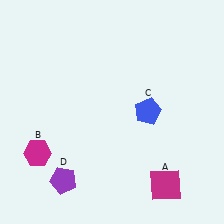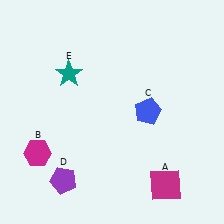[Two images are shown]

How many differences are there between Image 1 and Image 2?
There is 1 difference between the two images.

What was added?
A teal star (E) was added in Image 2.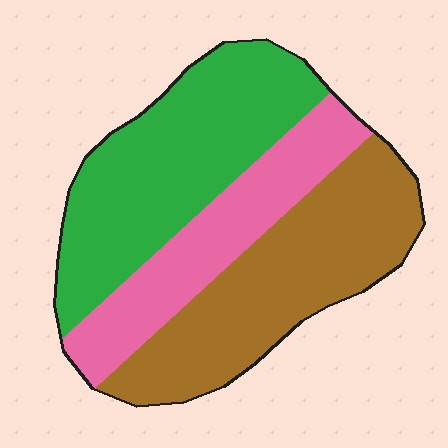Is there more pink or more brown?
Brown.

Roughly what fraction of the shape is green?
Green takes up about three eighths (3/8) of the shape.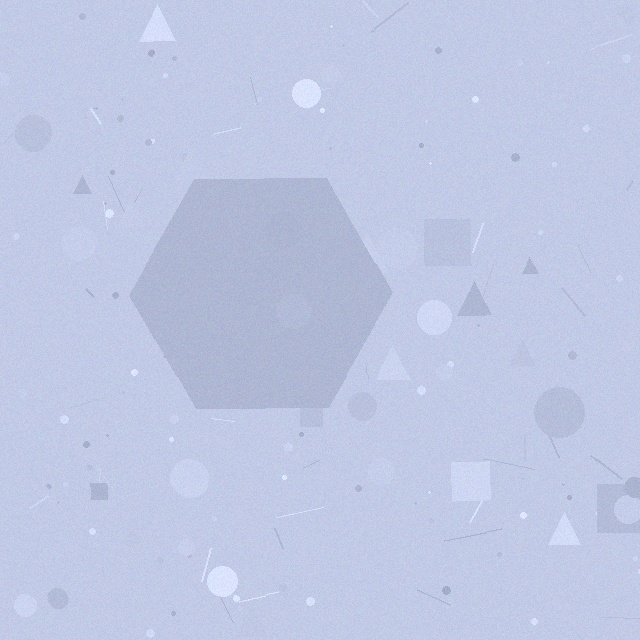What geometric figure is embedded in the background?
A hexagon is embedded in the background.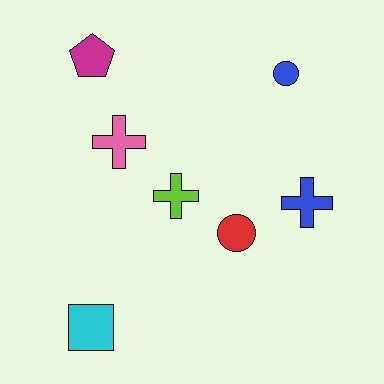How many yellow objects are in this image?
There are no yellow objects.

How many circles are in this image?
There are 2 circles.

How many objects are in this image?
There are 7 objects.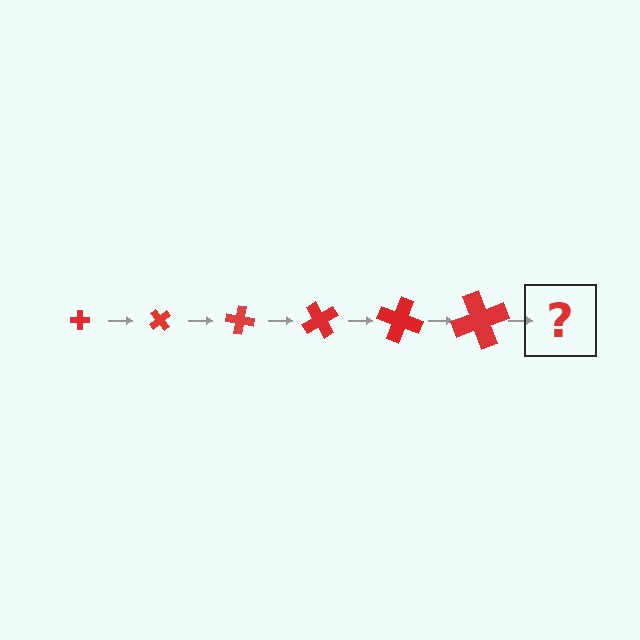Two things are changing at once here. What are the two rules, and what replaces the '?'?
The two rules are that the cross grows larger each step and it rotates 50 degrees each step. The '?' should be a cross, larger than the previous one and rotated 300 degrees from the start.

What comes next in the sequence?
The next element should be a cross, larger than the previous one and rotated 300 degrees from the start.